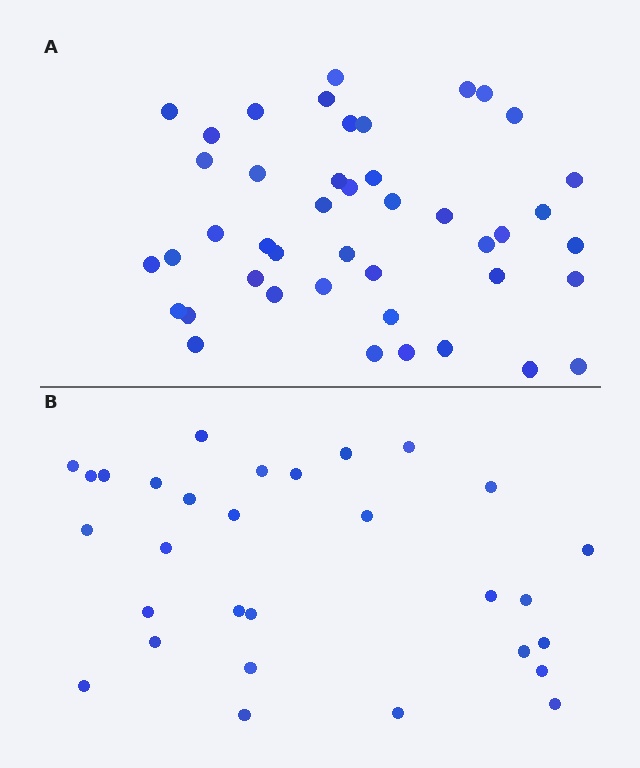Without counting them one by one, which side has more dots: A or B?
Region A (the top region) has more dots.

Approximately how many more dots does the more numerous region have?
Region A has approximately 15 more dots than region B.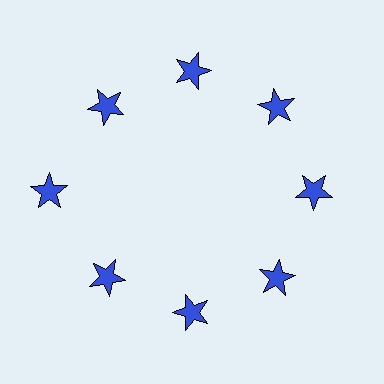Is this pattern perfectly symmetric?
No. The 8 blue stars are arranged in a ring, but one element near the 9 o'clock position is pushed outward from the center, breaking the 8-fold rotational symmetry.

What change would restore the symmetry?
The symmetry would be restored by moving it inward, back onto the ring so that all 8 stars sit at equal angles and equal distance from the center.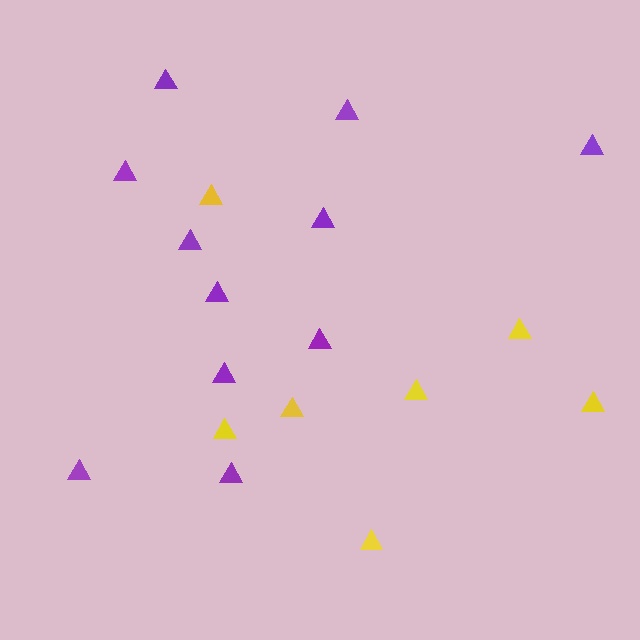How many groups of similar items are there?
There are 2 groups: one group of yellow triangles (7) and one group of purple triangles (11).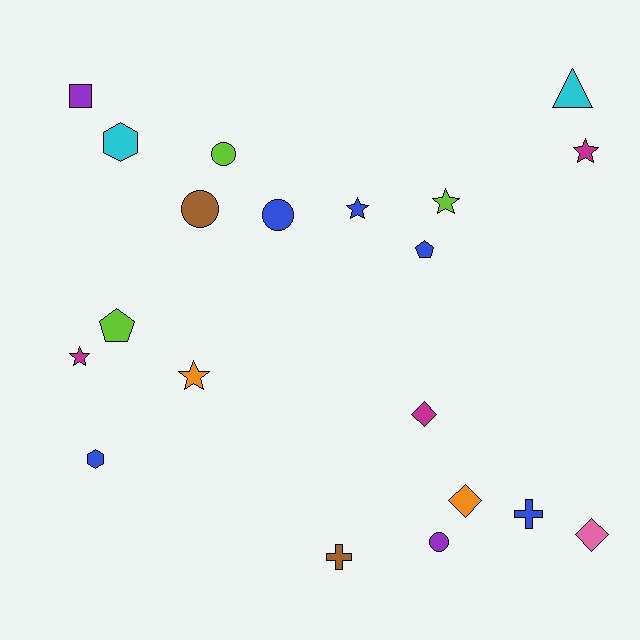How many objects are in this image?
There are 20 objects.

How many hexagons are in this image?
There are 2 hexagons.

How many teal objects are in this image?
There are no teal objects.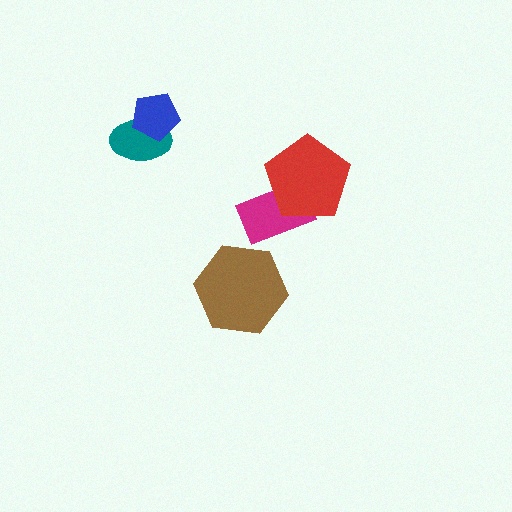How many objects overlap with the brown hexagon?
0 objects overlap with the brown hexagon.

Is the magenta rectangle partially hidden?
Yes, it is partially covered by another shape.